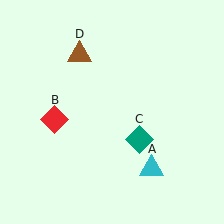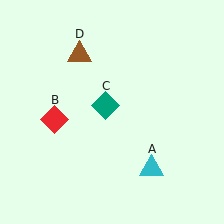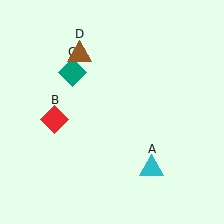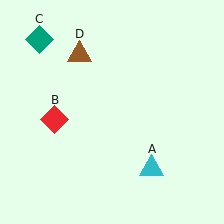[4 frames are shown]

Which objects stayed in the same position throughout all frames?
Cyan triangle (object A) and red diamond (object B) and brown triangle (object D) remained stationary.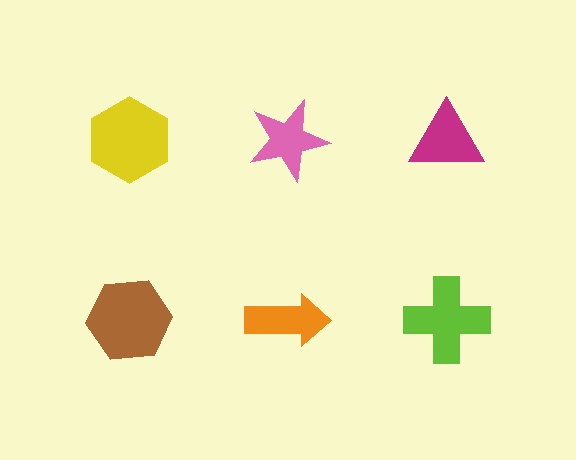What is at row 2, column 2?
An orange arrow.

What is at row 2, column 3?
A lime cross.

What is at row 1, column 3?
A magenta triangle.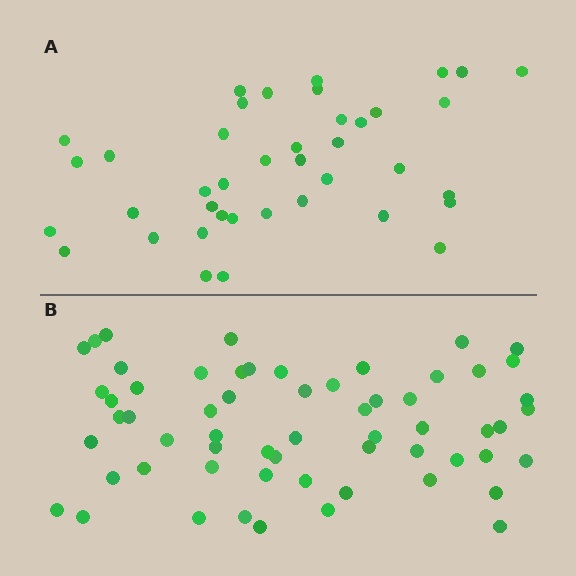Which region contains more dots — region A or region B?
Region B (the bottom region) has more dots.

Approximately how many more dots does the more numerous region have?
Region B has approximately 20 more dots than region A.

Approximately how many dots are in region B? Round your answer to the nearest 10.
About 60 dots.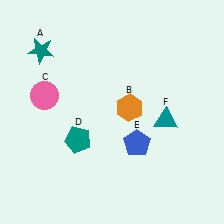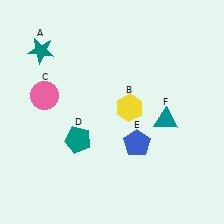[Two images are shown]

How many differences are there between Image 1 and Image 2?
There is 1 difference between the two images.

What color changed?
The hexagon (B) changed from orange in Image 1 to yellow in Image 2.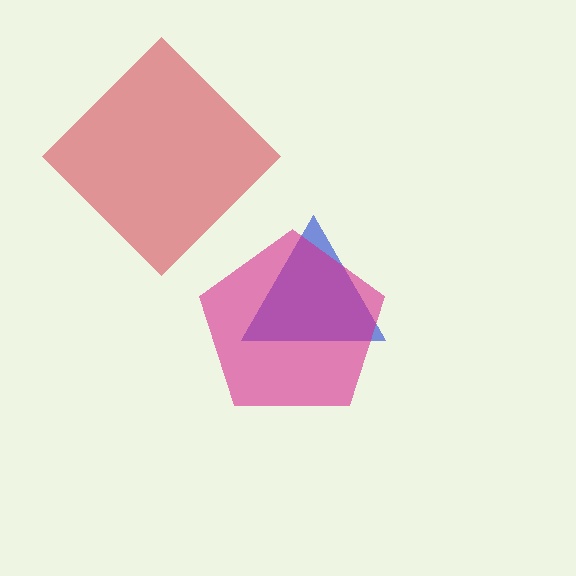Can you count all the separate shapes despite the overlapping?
Yes, there are 3 separate shapes.